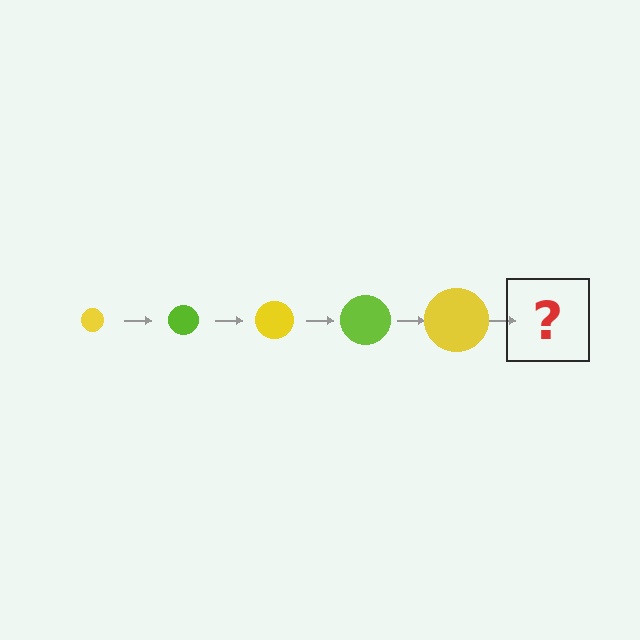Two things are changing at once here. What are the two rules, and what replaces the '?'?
The two rules are that the circle grows larger each step and the color cycles through yellow and lime. The '?' should be a lime circle, larger than the previous one.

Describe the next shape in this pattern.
It should be a lime circle, larger than the previous one.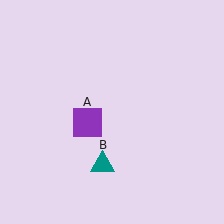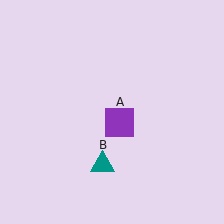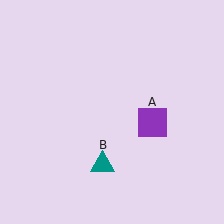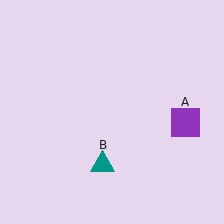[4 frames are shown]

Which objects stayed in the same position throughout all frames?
Teal triangle (object B) remained stationary.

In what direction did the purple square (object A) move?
The purple square (object A) moved right.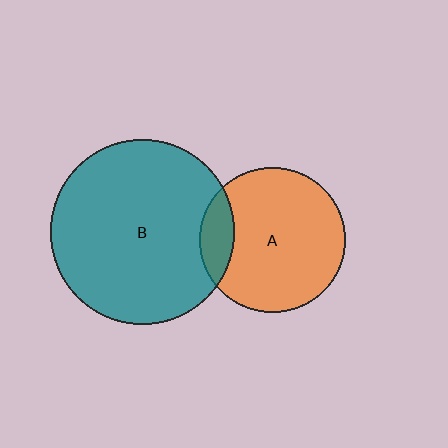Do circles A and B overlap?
Yes.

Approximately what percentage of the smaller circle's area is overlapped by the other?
Approximately 15%.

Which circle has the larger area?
Circle B (teal).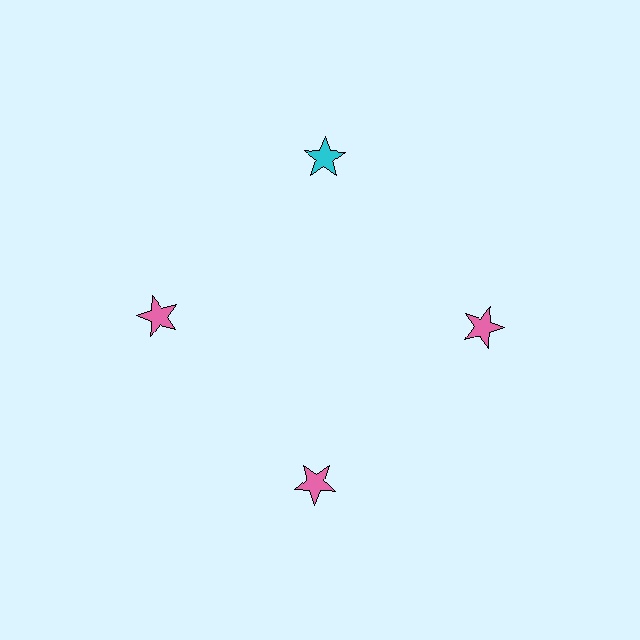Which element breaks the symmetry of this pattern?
The cyan star at roughly the 12 o'clock position breaks the symmetry. All other shapes are pink stars.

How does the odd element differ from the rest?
It has a different color: cyan instead of pink.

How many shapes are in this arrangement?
There are 4 shapes arranged in a ring pattern.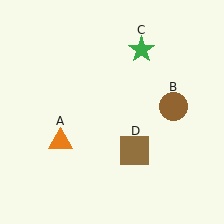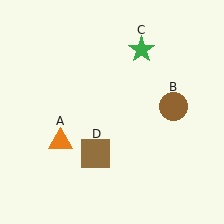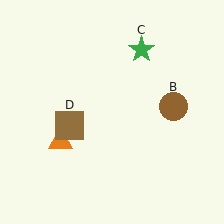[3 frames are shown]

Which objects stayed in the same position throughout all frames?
Orange triangle (object A) and brown circle (object B) and green star (object C) remained stationary.